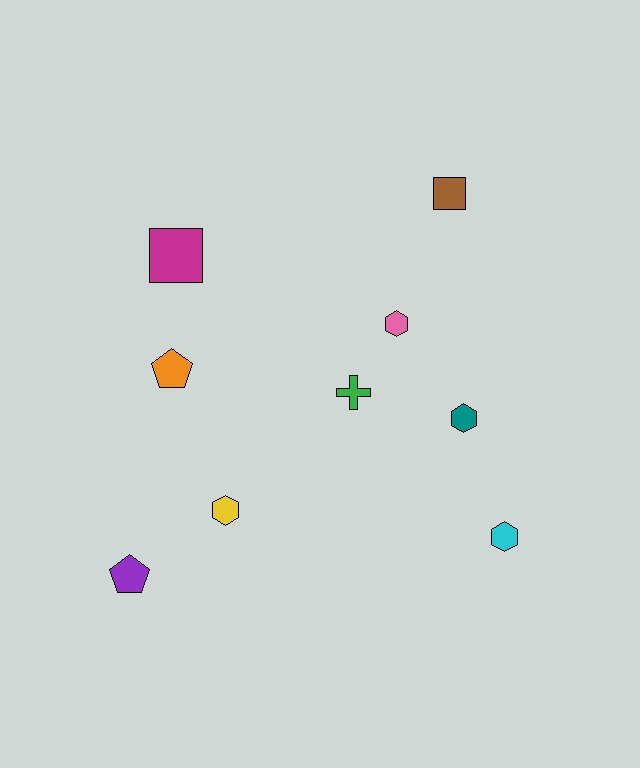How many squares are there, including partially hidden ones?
There are 2 squares.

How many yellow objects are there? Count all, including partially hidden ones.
There is 1 yellow object.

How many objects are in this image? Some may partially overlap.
There are 9 objects.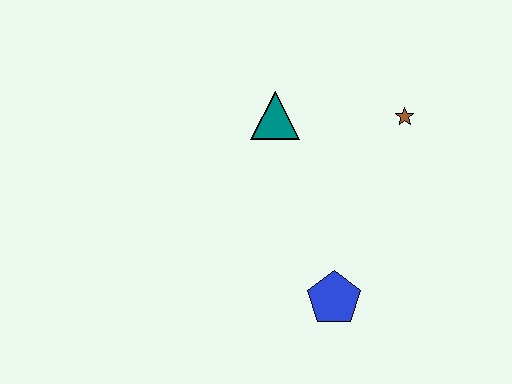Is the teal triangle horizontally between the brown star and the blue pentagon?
No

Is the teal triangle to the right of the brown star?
No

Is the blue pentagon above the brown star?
No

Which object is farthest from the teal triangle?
The blue pentagon is farthest from the teal triangle.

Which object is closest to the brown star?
The teal triangle is closest to the brown star.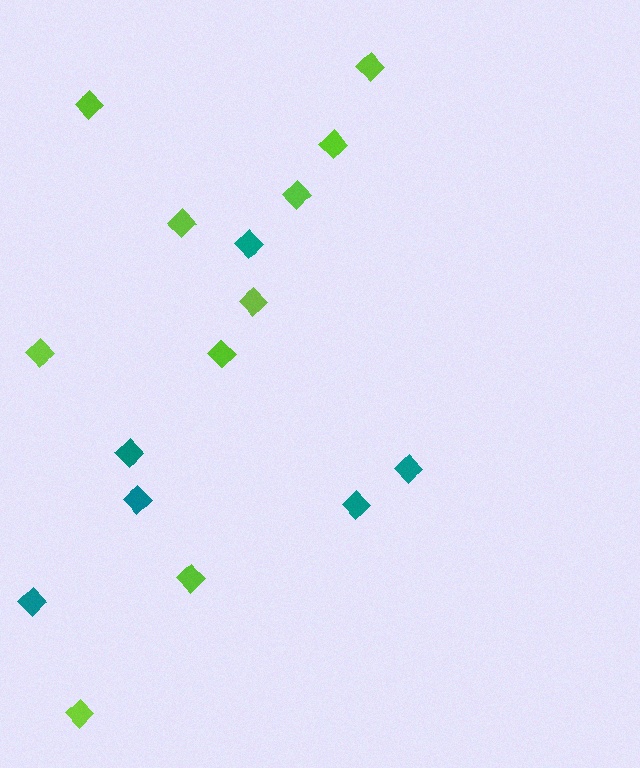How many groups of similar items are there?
There are 2 groups: one group of lime diamonds (10) and one group of teal diamonds (6).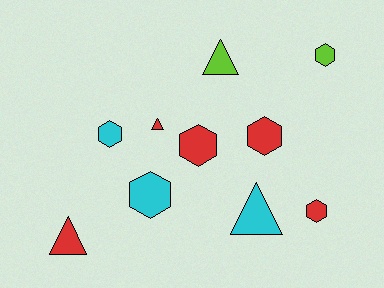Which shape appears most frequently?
Hexagon, with 6 objects.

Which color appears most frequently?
Red, with 5 objects.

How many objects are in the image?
There are 10 objects.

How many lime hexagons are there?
There is 1 lime hexagon.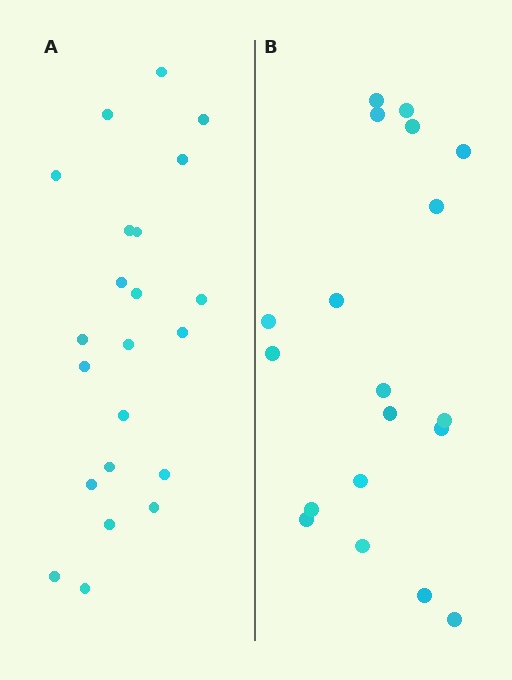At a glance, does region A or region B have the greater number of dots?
Region A (the left region) has more dots.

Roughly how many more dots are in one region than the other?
Region A has just a few more — roughly 2 or 3 more dots than region B.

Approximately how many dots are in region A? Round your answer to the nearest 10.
About 20 dots. (The exact count is 22, which rounds to 20.)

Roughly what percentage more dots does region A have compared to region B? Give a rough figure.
About 15% more.